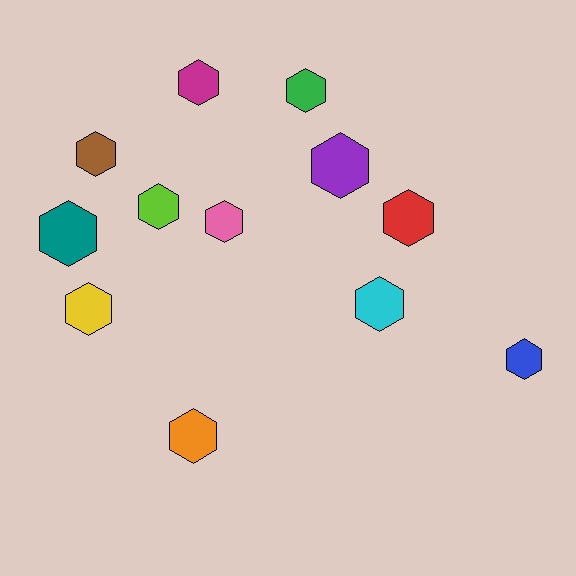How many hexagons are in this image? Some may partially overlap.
There are 12 hexagons.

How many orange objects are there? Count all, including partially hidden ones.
There is 1 orange object.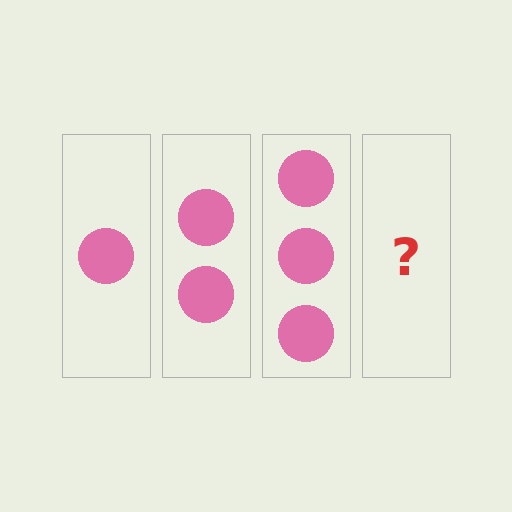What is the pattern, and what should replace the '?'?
The pattern is that each step adds one more circle. The '?' should be 4 circles.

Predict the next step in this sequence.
The next step is 4 circles.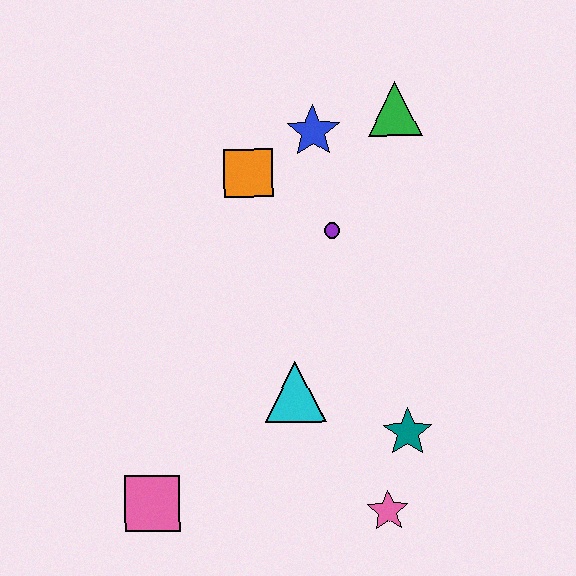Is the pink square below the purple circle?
Yes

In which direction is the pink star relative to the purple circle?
The pink star is below the purple circle.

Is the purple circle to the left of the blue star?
No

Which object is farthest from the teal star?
The green triangle is farthest from the teal star.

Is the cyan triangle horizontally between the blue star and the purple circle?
No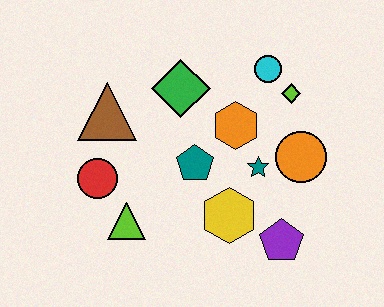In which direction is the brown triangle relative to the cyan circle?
The brown triangle is to the left of the cyan circle.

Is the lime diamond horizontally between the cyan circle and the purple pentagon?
No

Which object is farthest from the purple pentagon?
The brown triangle is farthest from the purple pentagon.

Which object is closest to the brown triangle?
The red circle is closest to the brown triangle.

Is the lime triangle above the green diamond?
No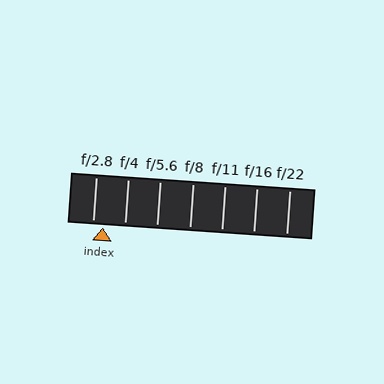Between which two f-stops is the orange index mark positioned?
The index mark is between f/2.8 and f/4.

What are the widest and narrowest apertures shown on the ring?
The widest aperture shown is f/2.8 and the narrowest is f/22.